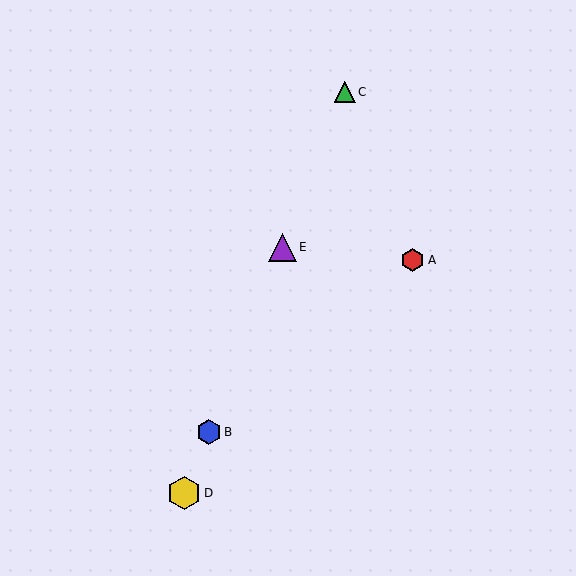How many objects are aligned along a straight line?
4 objects (B, C, D, E) are aligned along a straight line.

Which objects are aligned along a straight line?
Objects B, C, D, E are aligned along a straight line.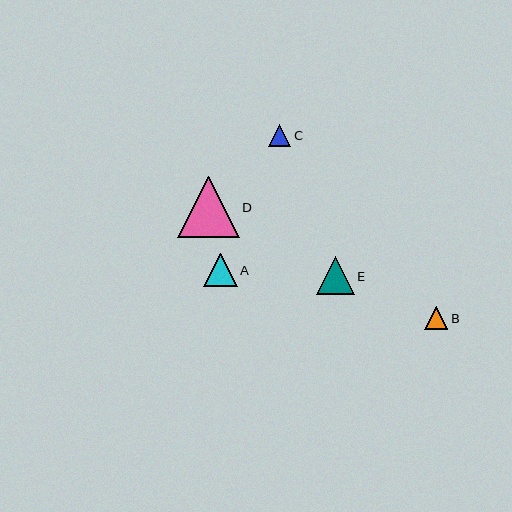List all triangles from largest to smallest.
From largest to smallest: D, E, A, B, C.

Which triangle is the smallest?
Triangle C is the smallest with a size of approximately 22 pixels.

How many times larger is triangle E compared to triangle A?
Triangle E is approximately 1.1 times the size of triangle A.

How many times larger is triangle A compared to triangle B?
Triangle A is approximately 1.4 times the size of triangle B.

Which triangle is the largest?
Triangle D is the largest with a size of approximately 62 pixels.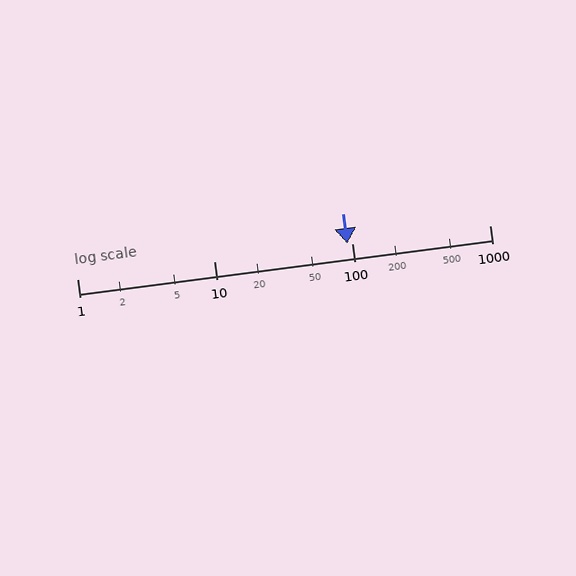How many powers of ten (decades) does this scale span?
The scale spans 3 decades, from 1 to 1000.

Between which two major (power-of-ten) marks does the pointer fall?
The pointer is between 10 and 100.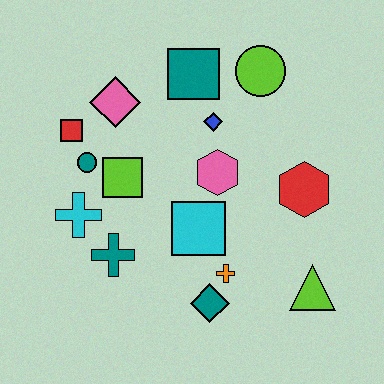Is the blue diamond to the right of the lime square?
Yes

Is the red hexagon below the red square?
Yes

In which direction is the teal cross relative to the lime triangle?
The teal cross is to the left of the lime triangle.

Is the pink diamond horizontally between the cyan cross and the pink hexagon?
Yes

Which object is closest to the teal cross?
The cyan cross is closest to the teal cross.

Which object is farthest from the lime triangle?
The red square is farthest from the lime triangle.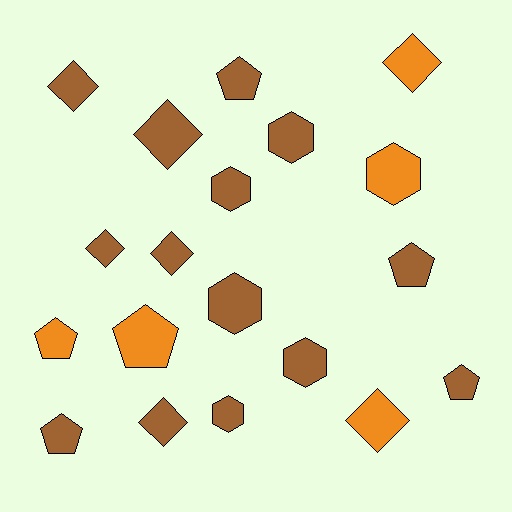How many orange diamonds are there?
There are 2 orange diamonds.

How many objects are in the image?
There are 19 objects.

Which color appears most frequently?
Brown, with 14 objects.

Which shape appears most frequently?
Diamond, with 7 objects.